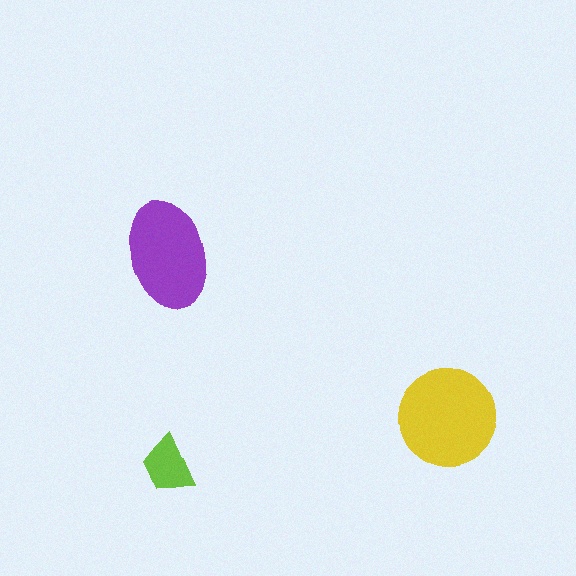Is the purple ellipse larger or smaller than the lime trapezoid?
Larger.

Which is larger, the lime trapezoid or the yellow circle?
The yellow circle.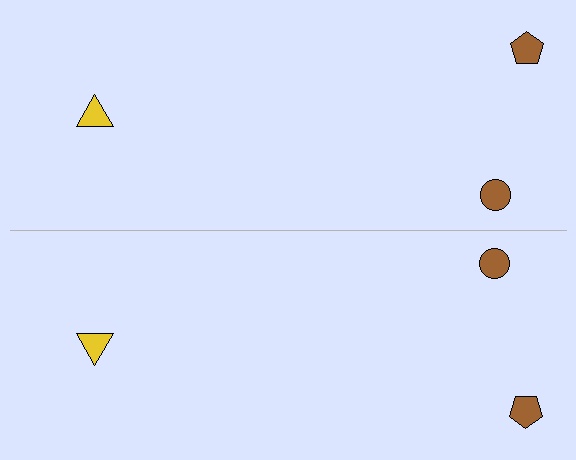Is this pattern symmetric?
Yes, this pattern has bilateral (reflection) symmetry.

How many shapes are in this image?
There are 6 shapes in this image.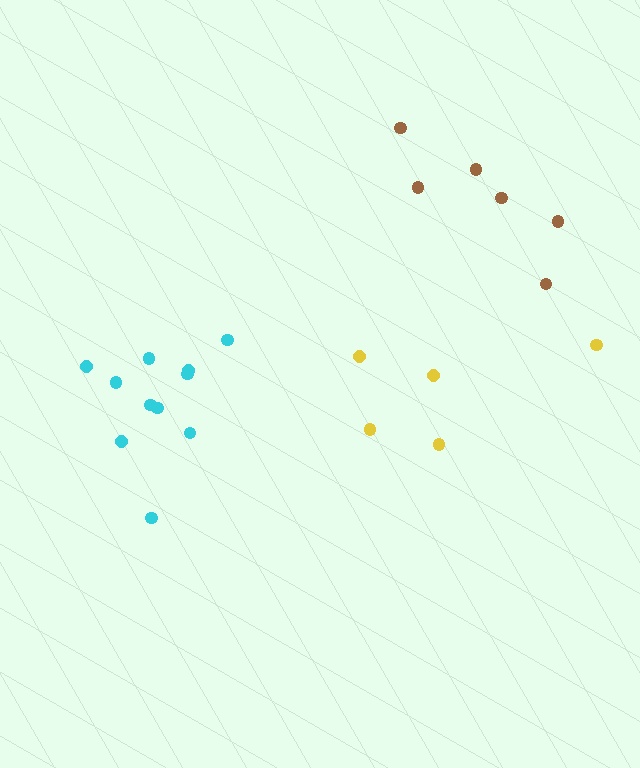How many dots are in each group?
Group 1: 5 dots, Group 2: 11 dots, Group 3: 6 dots (22 total).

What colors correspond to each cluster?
The clusters are colored: yellow, cyan, brown.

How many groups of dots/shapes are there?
There are 3 groups.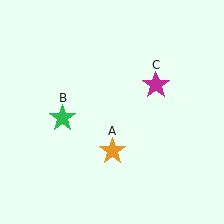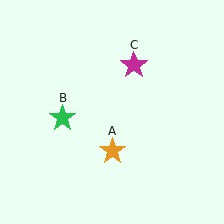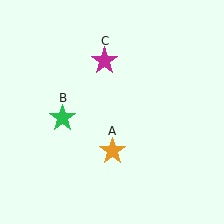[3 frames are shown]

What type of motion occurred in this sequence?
The magenta star (object C) rotated counterclockwise around the center of the scene.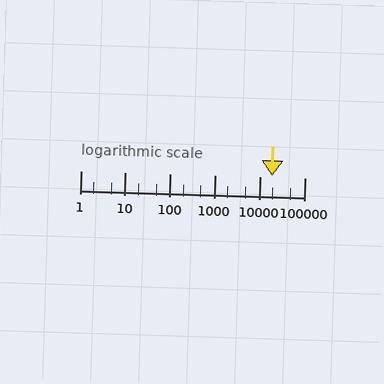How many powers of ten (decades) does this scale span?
The scale spans 5 decades, from 1 to 100000.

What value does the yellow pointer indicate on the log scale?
The pointer indicates approximately 19000.